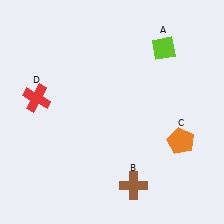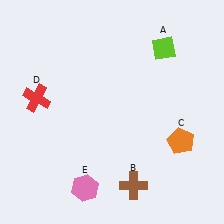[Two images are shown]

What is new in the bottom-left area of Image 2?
A pink hexagon (E) was added in the bottom-left area of Image 2.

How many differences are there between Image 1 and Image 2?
There is 1 difference between the two images.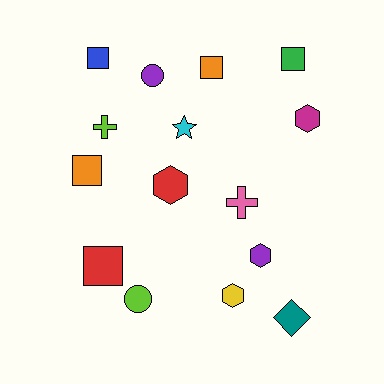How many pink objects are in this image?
There is 1 pink object.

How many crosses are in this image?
There are 2 crosses.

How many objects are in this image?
There are 15 objects.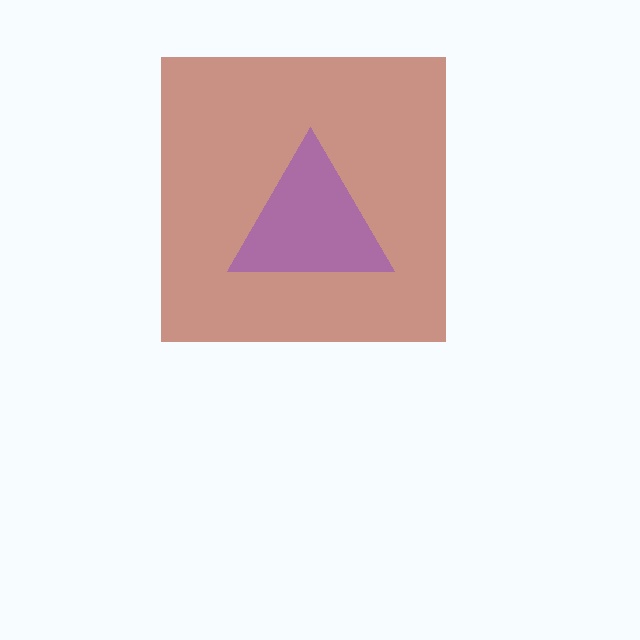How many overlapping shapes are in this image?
There are 2 overlapping shapes in the image.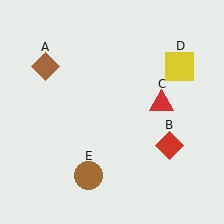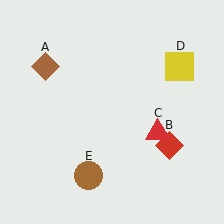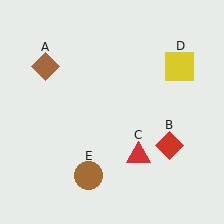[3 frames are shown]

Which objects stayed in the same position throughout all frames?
Brown diamond (object A) and red diamond (object B) and yellow square (object D) and brown circle (object E) remained stationary.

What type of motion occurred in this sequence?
The red triangle (object C) rotated clockwise around the center of the scene.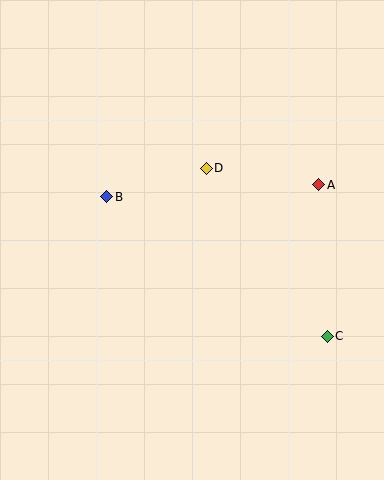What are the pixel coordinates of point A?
Point A is at (319, 185).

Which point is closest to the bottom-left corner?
Point B is closest to the bottom-left corner.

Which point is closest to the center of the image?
Point D at (206, 168) is closest to the center.